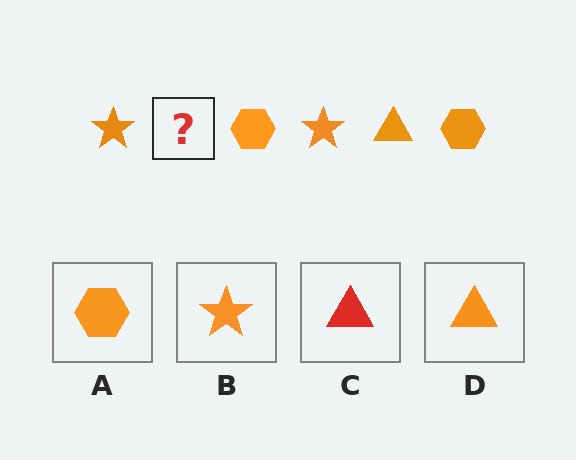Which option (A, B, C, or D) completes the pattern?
D.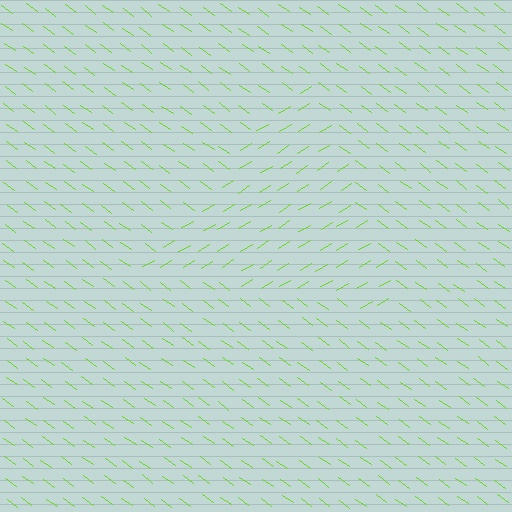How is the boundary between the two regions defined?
The boundary is defined purely by a change in line orientation (approximately 68 degrees difference). All lines are the same color and thickness.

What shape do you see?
I see a triangle.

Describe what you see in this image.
The image is filled with small lime line segments. A triangle region in the image has lines oriented differently from the surrounding lines, creating a visible texture boundary.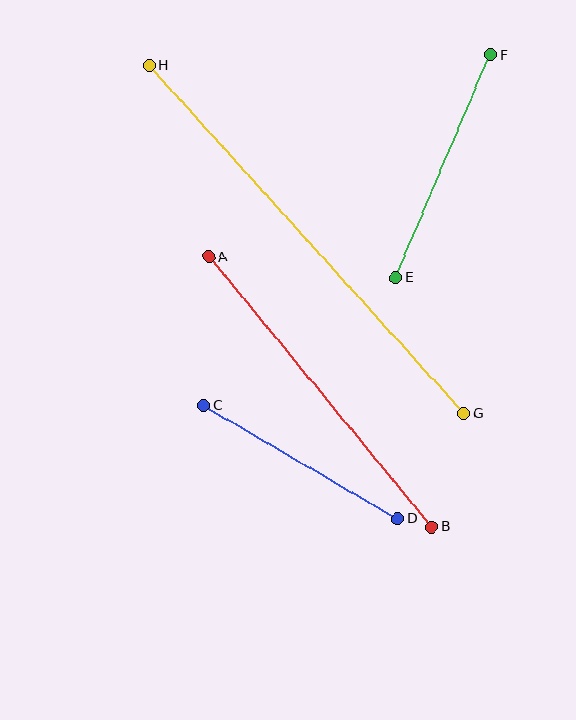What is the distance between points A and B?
The distance is approximately 350 pixels.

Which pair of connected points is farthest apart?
Points G and H are farthest apart.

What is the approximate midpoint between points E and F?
The midpoint is at approximately (443, 166) pixels.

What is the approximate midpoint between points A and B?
The midpoint is at approximately (320, 392) pixels.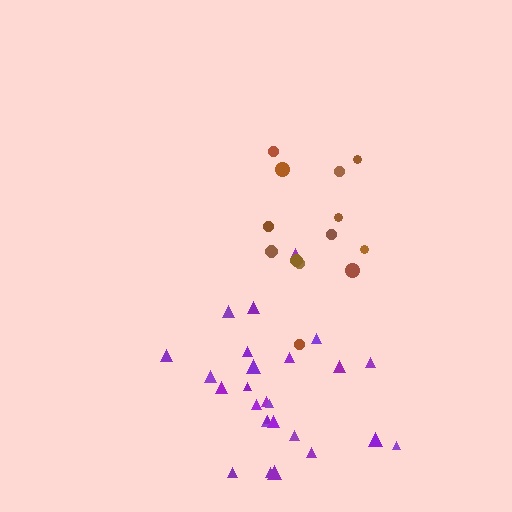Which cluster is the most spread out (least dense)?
Brown.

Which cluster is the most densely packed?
Purple.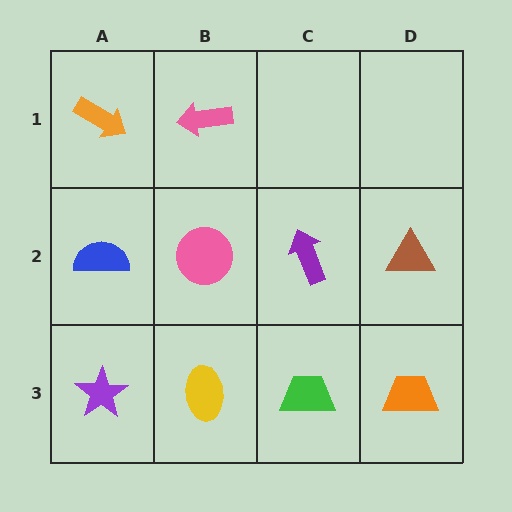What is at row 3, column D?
An orange trapezoid.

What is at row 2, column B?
A pink circle.